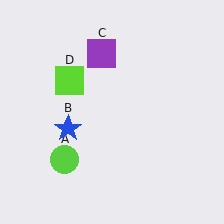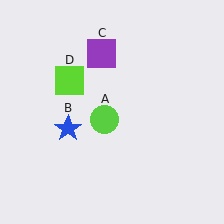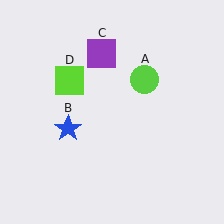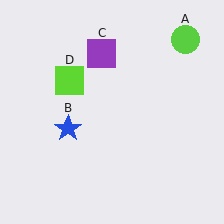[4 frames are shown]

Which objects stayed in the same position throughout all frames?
Blue star (object B) and purple square (object C) and lime square (object D) remained stationary.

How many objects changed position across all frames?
1 object changed position: lime circle (object A).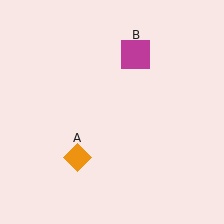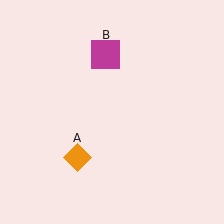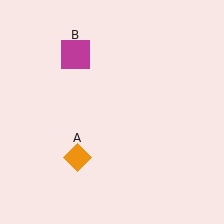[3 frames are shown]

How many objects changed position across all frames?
1 object changed position: magenta square (object B).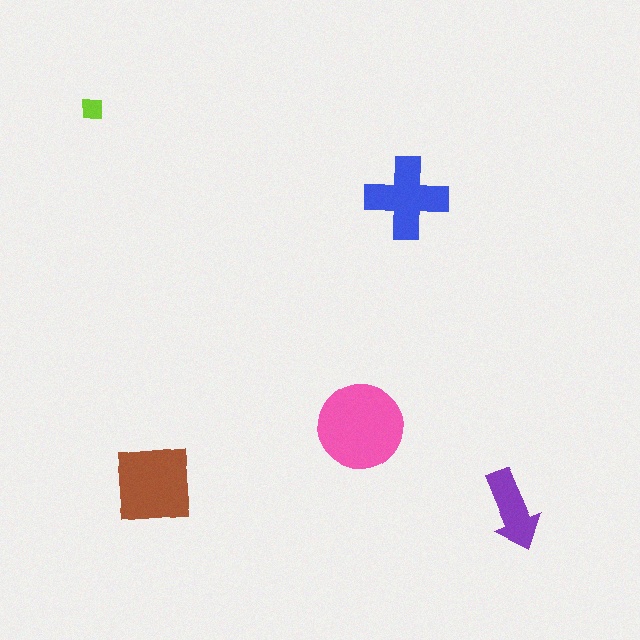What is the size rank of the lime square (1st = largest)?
5th.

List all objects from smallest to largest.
The lime square, the purple arrow, the blue cross, the brown square, the pink circle.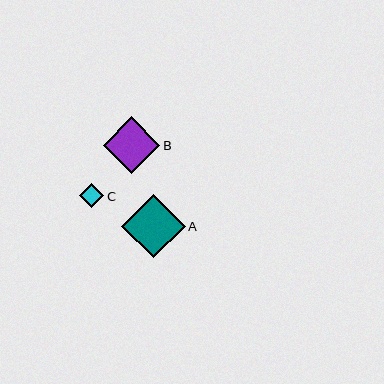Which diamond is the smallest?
Diamond C is the smallest with a size of approximately 24 pixels.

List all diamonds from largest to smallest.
From largest to smallest: A, B, C.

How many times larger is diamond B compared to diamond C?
Diamond B is approximately 2.3 times the size of diamond C.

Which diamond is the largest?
Diamond A is the largest with a size of approximately 64 pixels.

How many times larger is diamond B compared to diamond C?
Diamond B is approximately 2.3 times the size of diamond C.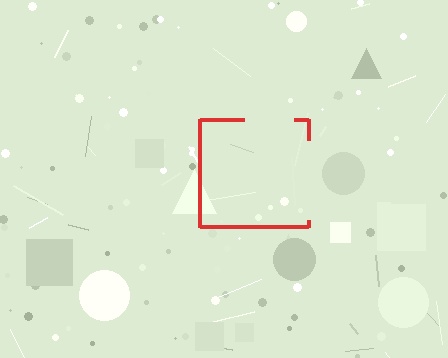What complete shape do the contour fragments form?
The contour fragments form a square.